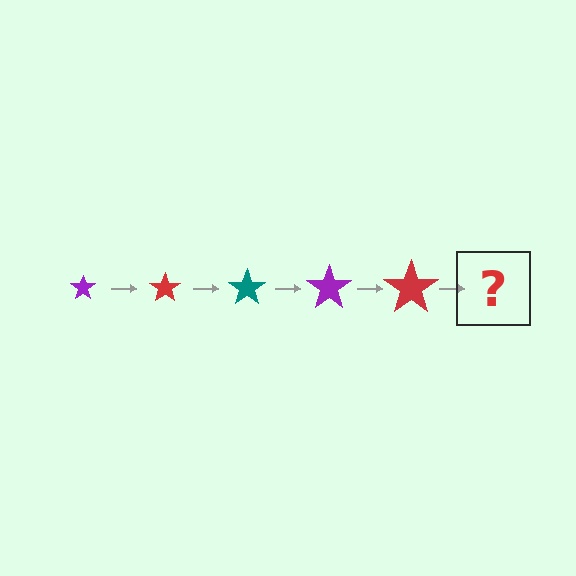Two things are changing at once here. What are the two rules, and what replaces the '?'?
The two rules are that the star grows larger each step and the color cycles through purple, red, and teal. The '?' should be a teal star, larger than the previous one.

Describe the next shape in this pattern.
It should be a teal star, larger than the previous one.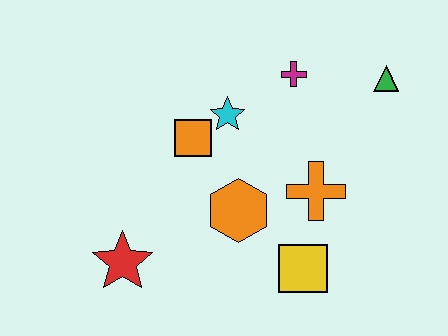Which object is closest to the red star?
The orange hexagon is closest to the red star.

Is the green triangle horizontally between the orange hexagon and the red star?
No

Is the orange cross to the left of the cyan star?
No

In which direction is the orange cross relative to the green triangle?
The orange cross is below the green triangle.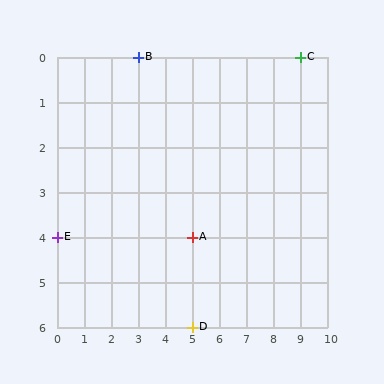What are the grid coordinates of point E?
Point E is at grid coordinates (0, 4).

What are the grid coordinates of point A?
Point A is at grid coordinates (5, 4).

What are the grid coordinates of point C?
Point C is at grid coordinates (9, 0).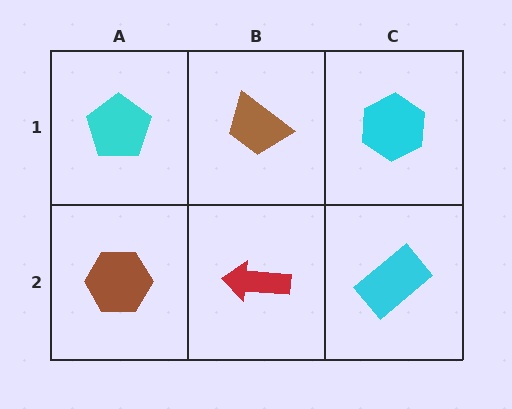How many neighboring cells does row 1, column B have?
3.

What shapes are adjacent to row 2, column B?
A brown trapezoid (row 1, column B), a brown hexagon (row 2, column A), a cyan rectangle (row 2, column C).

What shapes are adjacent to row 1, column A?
A brown hexagon (row 2, column A), a brown trapezoid (row 1, column B).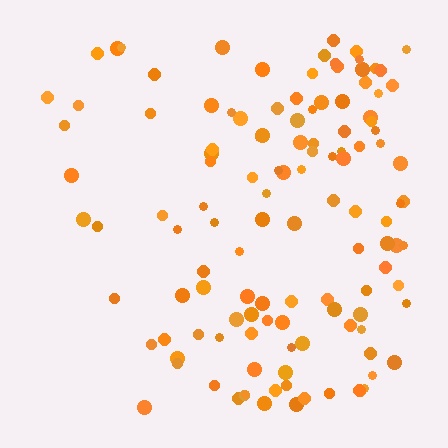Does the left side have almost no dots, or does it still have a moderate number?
Still a moderate number, just noticeably fewer than the right.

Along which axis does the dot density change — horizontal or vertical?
Horizontal.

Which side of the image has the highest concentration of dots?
The right.